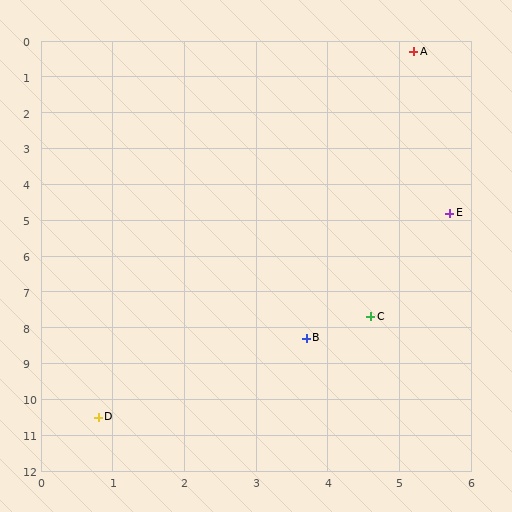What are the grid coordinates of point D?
Point D is at approximately (0.8, 10.5).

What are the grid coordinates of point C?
Point C is at approximately (4.6, 7.7).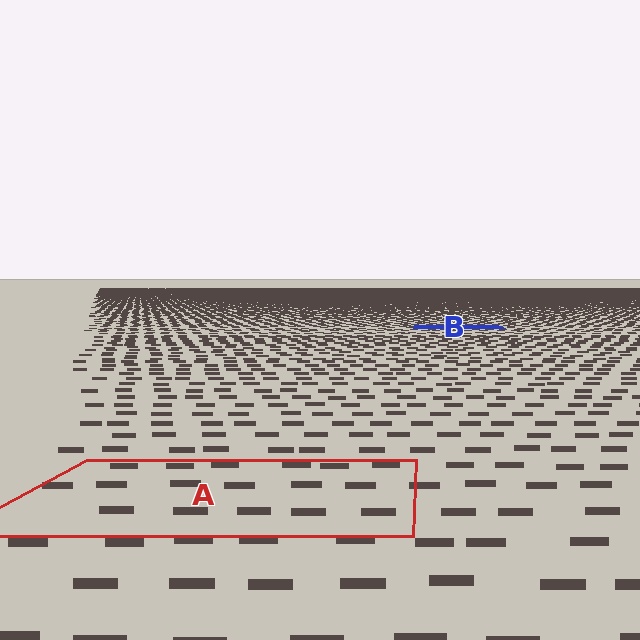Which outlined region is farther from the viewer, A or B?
Region B is farther from the viewer — the texture elements inside it appear smaller and more densely packed.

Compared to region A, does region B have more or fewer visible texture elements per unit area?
Region B has more texture elements per unit area — they are packed more densely because it is farther away.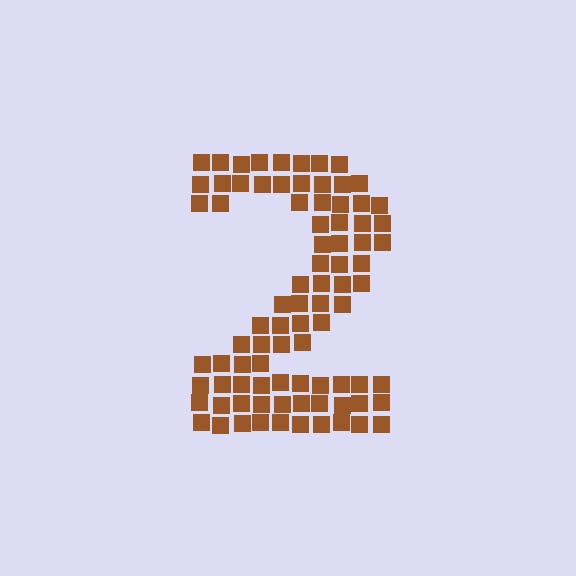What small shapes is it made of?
It is made of small squares.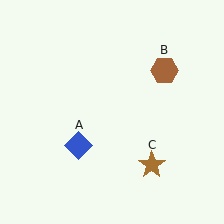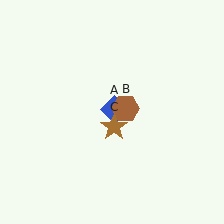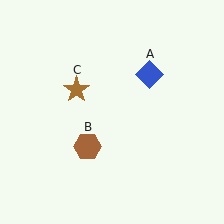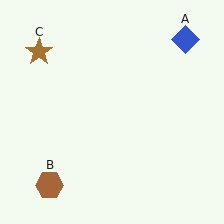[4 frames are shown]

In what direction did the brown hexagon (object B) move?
The brown hexagon (object B) moved down and to the left.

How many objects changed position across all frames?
3 objects changed position: blue diamond (object A), brown hexagon (object B), brown star (object C).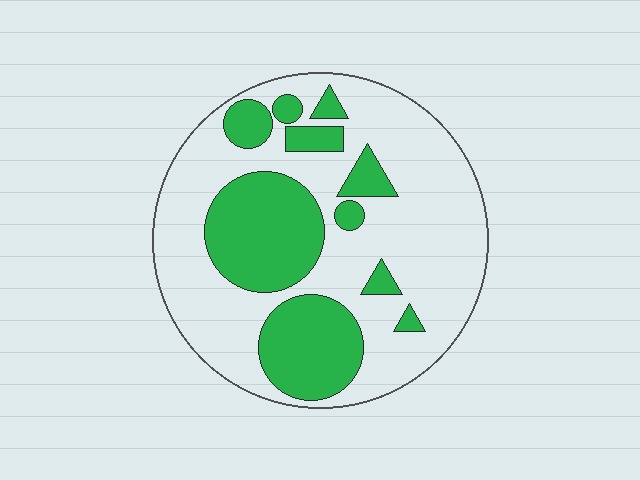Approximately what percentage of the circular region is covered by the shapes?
Approximately 35%.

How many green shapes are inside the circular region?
10.